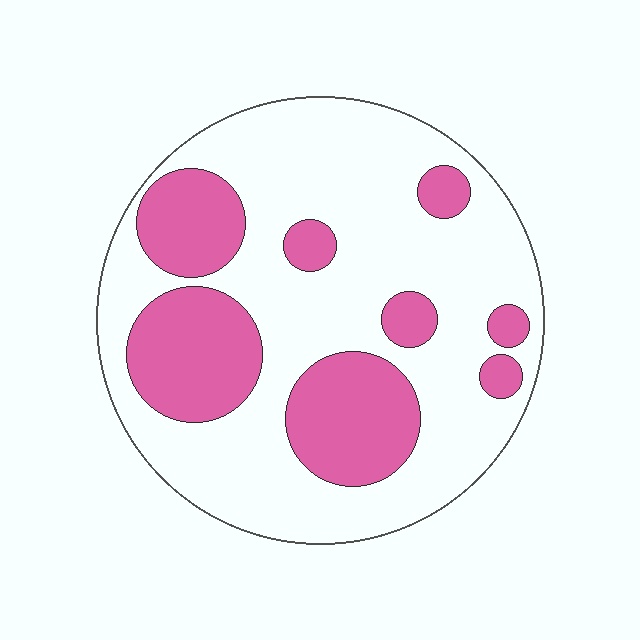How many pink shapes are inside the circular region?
8.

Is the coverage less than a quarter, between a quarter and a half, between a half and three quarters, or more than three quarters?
Between a quarter and a half.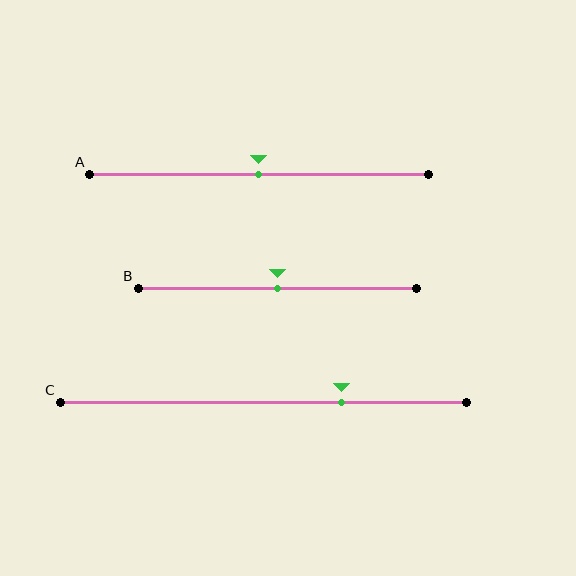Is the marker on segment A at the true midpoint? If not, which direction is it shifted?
Yes, the marker on segment A is at the true midpoint.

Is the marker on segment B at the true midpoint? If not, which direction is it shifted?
Yes, the marker on segment B is at the true midpoint.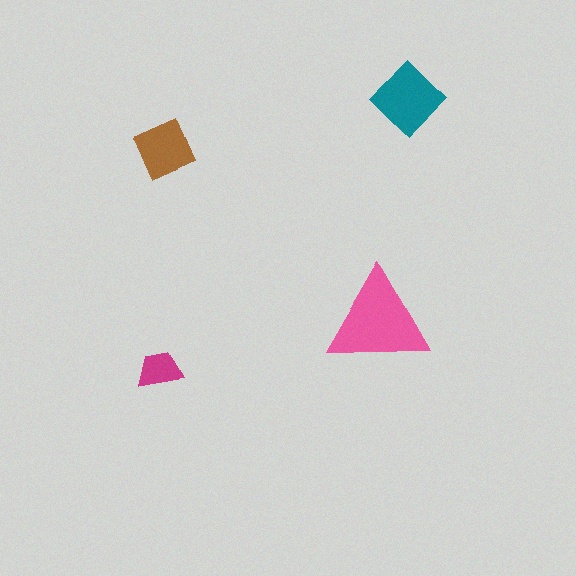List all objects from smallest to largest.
The magenta trapezoid, the brown square, the teal diamond, the pink triangle.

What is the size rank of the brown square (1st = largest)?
3rd.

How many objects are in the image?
There are 4 objects in the image.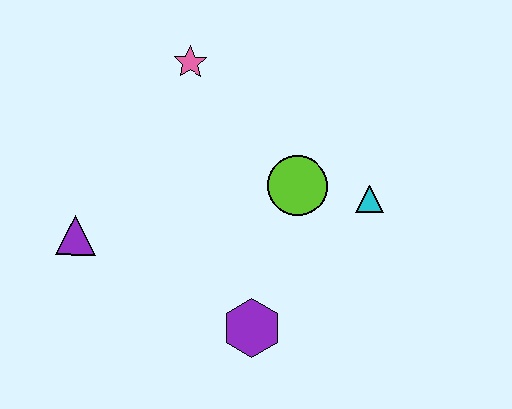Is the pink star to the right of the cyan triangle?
No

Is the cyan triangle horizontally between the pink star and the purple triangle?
No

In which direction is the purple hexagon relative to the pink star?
The purple hexagon is below the pink star.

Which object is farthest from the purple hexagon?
The pink star is farthest from the purple hexagon.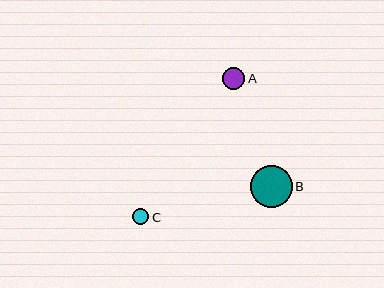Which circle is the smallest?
Circle C is the smallest with a size of approximately 16 pixels.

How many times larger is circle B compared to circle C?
Circle B is approximately 2.6 times the size of circle C.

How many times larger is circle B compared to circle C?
Circle B is approximately 2.6 times the size of circle C.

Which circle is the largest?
Circle B is the largest with a size of approximately 42 pixels.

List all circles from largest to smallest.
From largest to smallest: B, A, C.